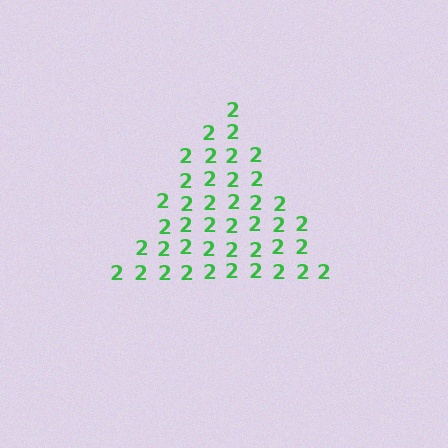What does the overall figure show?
The overall figure shows a triangle.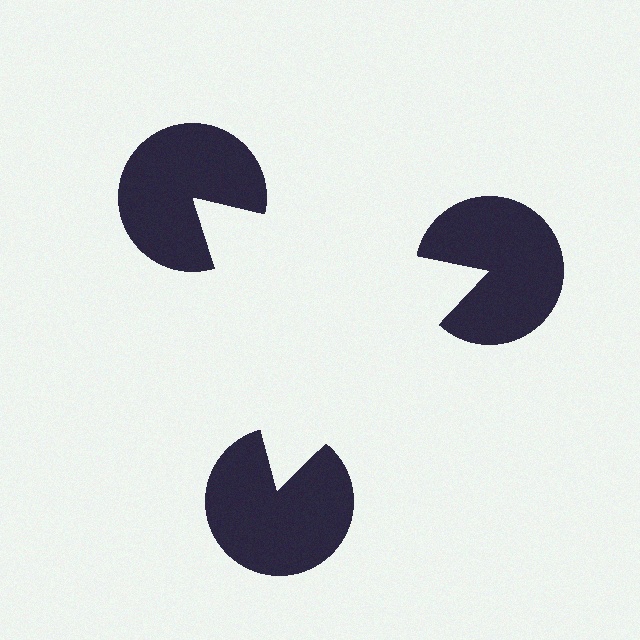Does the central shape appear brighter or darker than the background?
It typically appears slightly brighter than the background, even though no actual brightness change is drawn.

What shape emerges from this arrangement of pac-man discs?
An illusory triangle — its edges are inferred from the aligned wedge cuts in the pac-man discs, not physically drawn.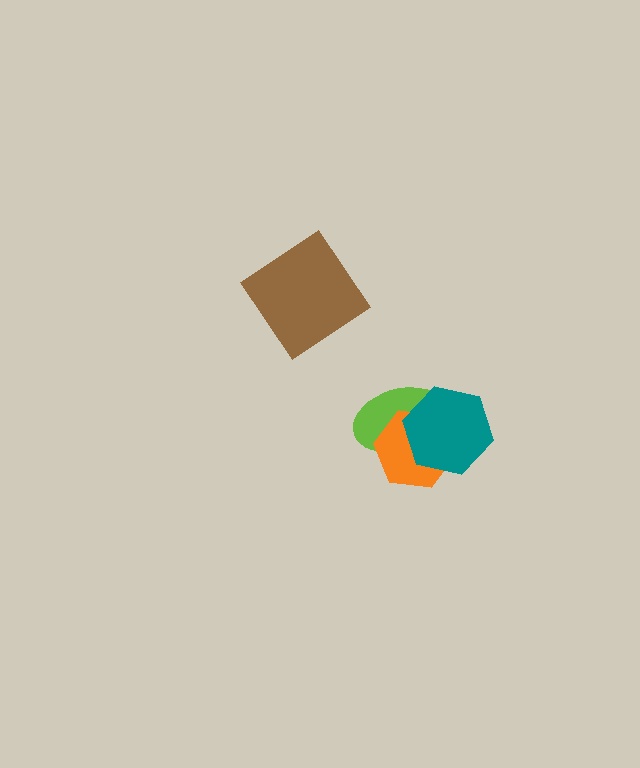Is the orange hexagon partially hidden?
Yes, it is partially covered by another shape.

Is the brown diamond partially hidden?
No, no other shape covers it.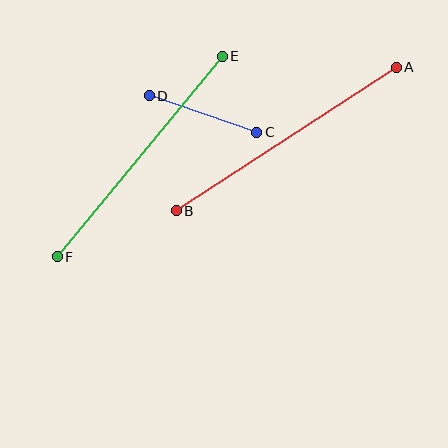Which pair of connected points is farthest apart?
Points A and B are farthest apart.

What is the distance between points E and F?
The distance is approximately 260 pixels.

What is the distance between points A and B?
The distance is approximately 263 pixels.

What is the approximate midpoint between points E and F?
The midpoint is at approximately (140, 157) pixels.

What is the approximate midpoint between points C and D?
The midpoint is at approximately (203, 114) pixels.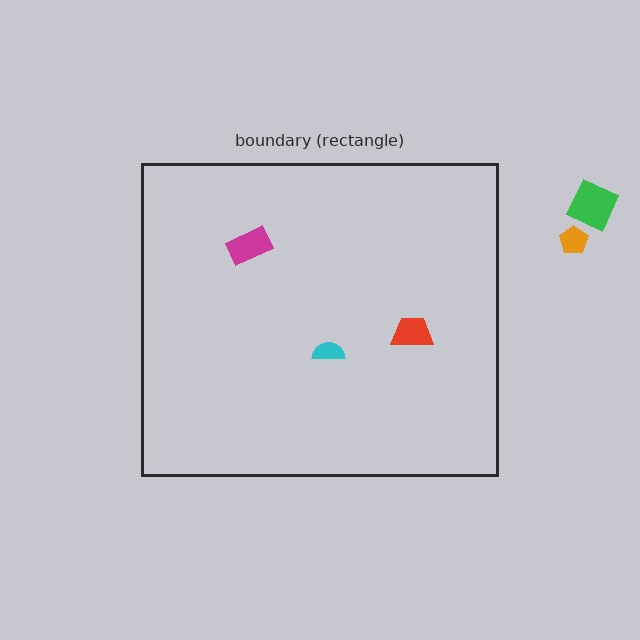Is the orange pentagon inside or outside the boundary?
Outside.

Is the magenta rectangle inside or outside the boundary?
Inside.